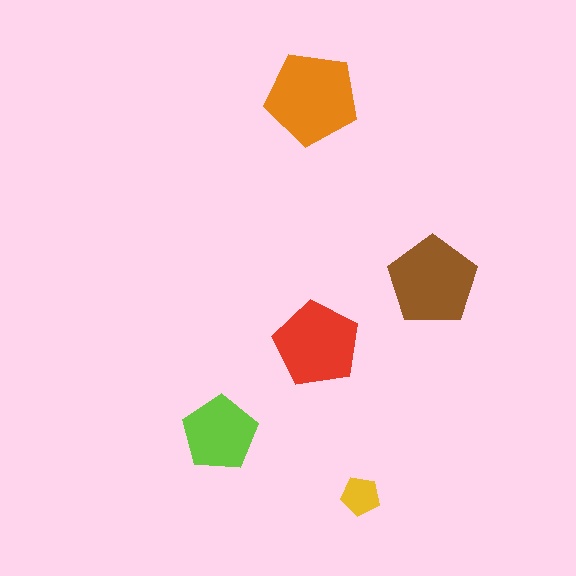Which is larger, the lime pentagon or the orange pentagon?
The orange one.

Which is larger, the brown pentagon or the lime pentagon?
The brown one.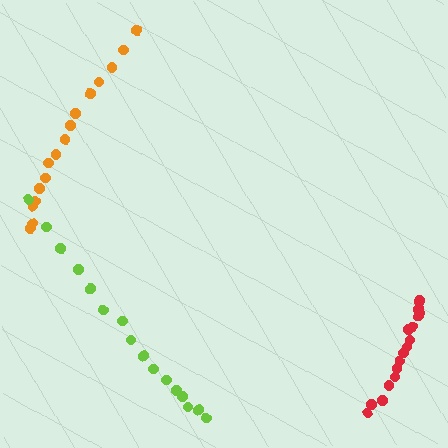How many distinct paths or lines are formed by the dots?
There are 3 distinct paths.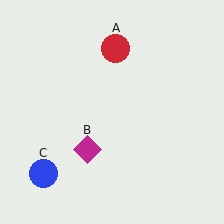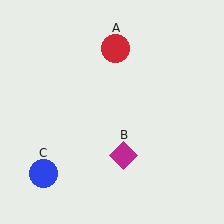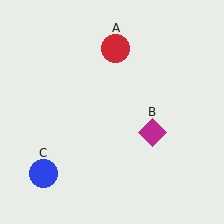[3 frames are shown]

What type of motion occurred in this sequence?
The magenta diamond (object B) rotated counterclockwise around the center of the scene.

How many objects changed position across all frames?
1 object changed position: magenta diamond (object B).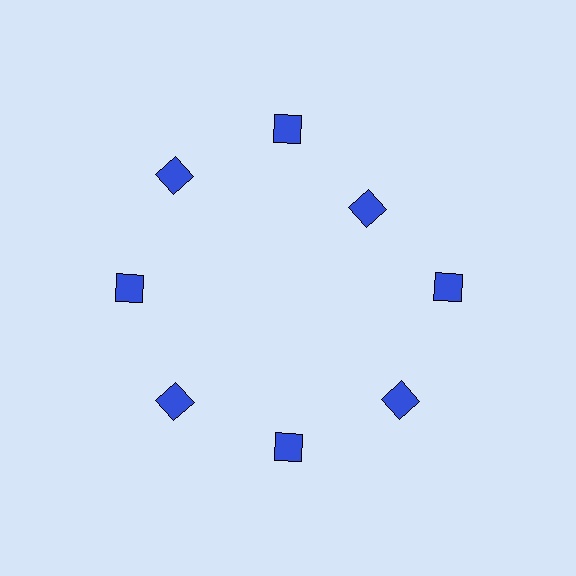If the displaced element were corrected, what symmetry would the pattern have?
It would have 8-fold rotational symmetry — the pattern would map onto itself every 45 degrees.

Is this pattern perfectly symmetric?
No. The 8 blue squares are arranged in a ring, but one element near the 2 o'clock position is pulled inward toward the center, breaking the 8-fold rotational symmetry.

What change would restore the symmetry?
The symmetry would be restored by moving it outward, back onto the ring so that all 8 squares sit at equal angles and equal distance from the center.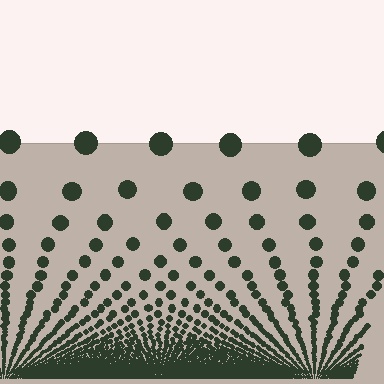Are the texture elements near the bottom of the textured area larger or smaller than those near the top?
Smaller. The gradient is inverted — elements near the bottom are smaller and denser.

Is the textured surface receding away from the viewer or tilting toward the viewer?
The surface appears to tilt toward the viewer. Texture elements get larger and sparser toward the top.